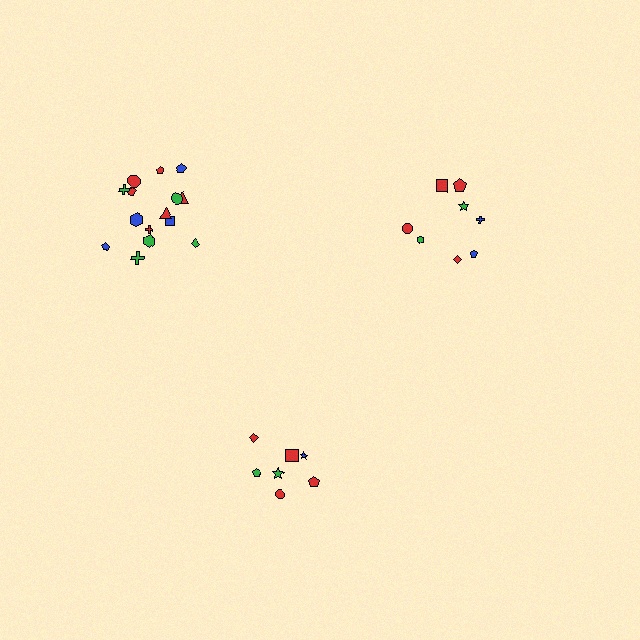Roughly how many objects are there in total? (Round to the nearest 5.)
Roughly 30 objects in total.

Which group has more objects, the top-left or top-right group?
The top-left group.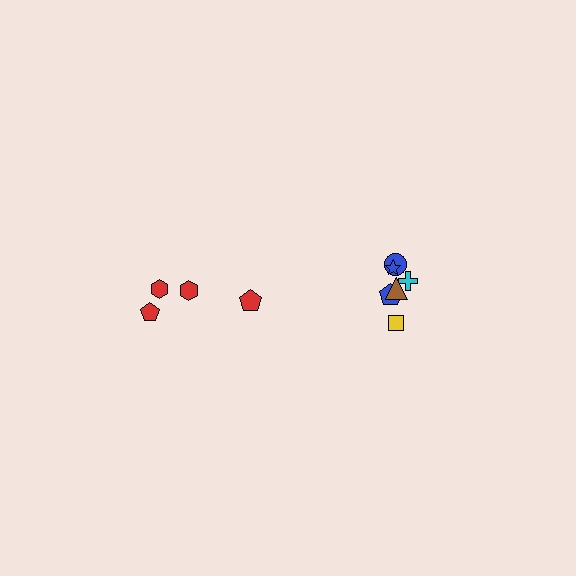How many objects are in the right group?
There are 6 objects.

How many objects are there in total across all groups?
There are 10 objects.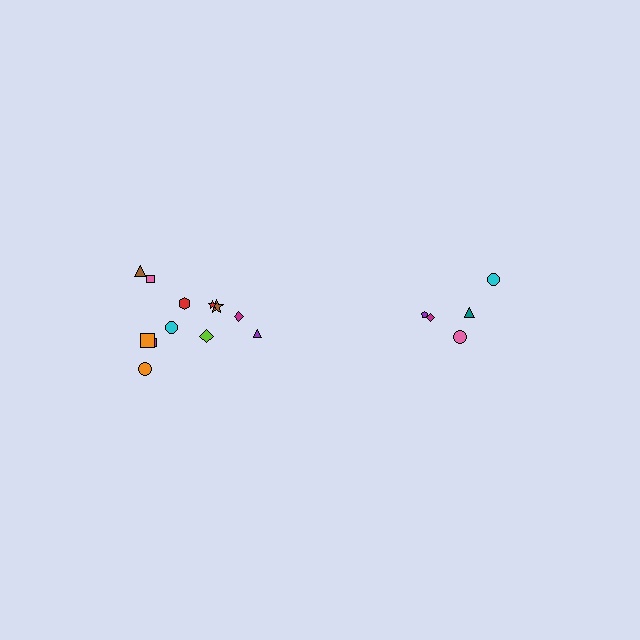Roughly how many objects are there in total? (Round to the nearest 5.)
Roughly 15 objects in total.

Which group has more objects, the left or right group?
The left group.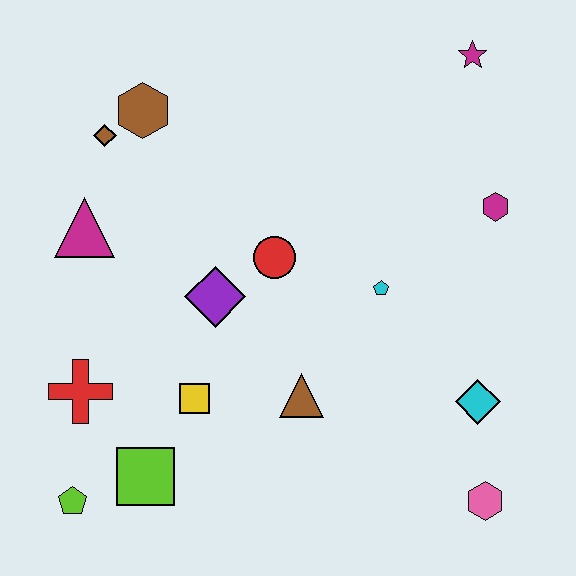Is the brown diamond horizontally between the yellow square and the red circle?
No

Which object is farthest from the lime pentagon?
The magenta star is farthest from the lime pentagon.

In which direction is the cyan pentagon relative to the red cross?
The cyan pentagon is to the right of the red cross.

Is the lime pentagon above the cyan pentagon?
No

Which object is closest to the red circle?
The purple diamond is closest to the red circle.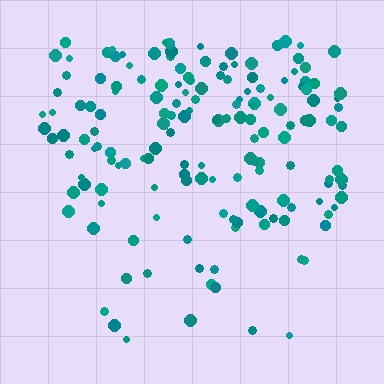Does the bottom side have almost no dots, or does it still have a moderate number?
Still a moderate number, just noticeably fewer than the top.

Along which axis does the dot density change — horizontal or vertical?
Vertical.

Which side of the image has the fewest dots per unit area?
The bottom.